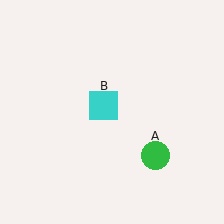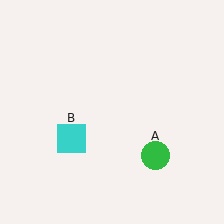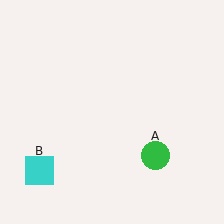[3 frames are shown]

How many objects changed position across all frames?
1 object changed position: cyan square (object B).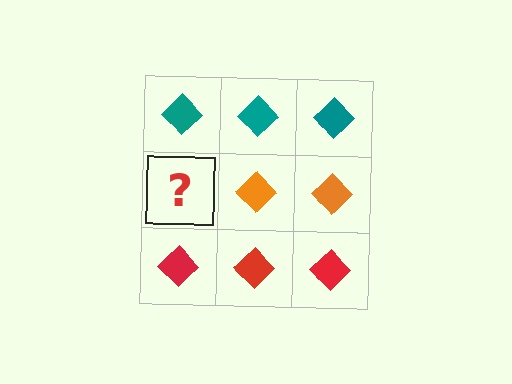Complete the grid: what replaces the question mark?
The question mark should be replaced with an orange diamond.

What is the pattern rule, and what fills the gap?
The rule is that each row has a consistent color. The gap should be filled with an orange diamond.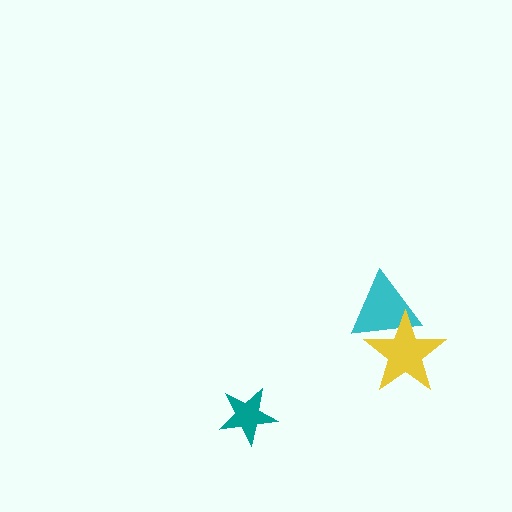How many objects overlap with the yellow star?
1 object overlaps with the yellow star.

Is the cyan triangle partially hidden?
Yes, it is partially covered by another shape.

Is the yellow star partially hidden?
No, no other shape covers it.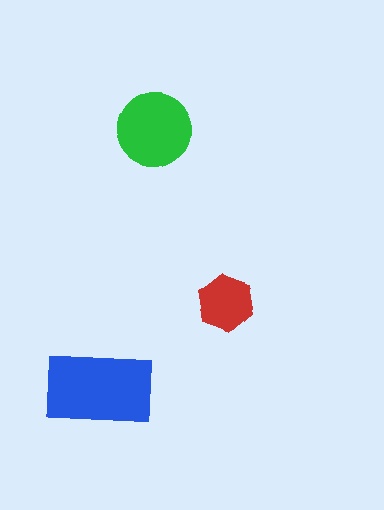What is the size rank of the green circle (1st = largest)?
2nd.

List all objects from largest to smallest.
The blue rectangle, the green circle, the red hexagon.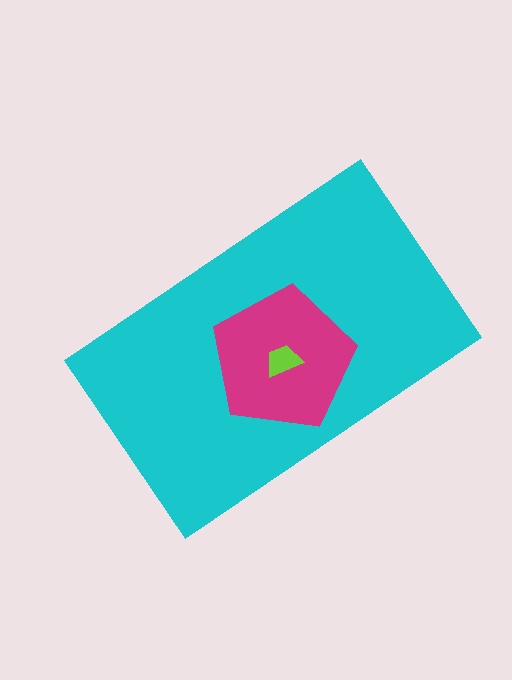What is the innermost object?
The lime trapezoid.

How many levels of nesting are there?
3.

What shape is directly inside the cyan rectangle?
The magenta pentagon.